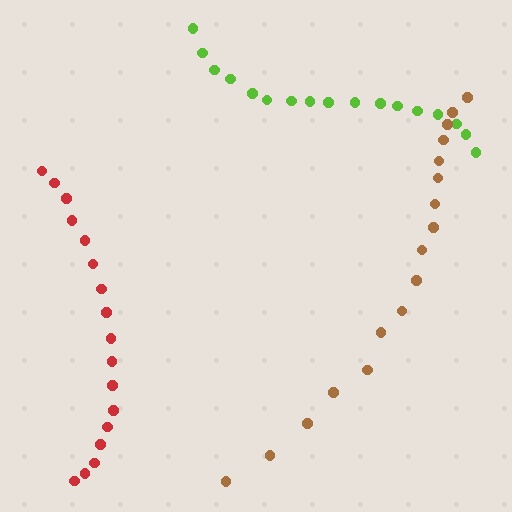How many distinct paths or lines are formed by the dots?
There are 3 distinct paths.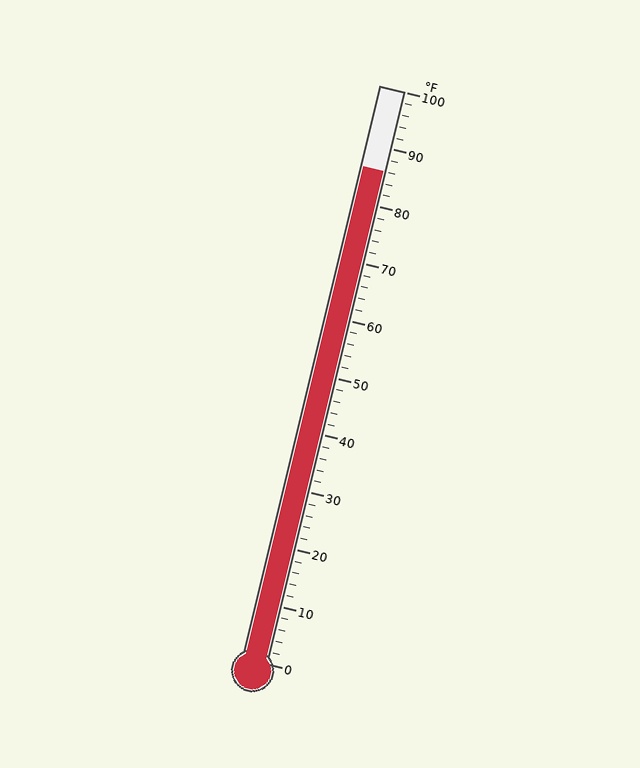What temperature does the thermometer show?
The thermometer shows approximately 86°F.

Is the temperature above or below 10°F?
The temperature is above 10°F.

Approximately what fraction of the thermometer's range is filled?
The thermometer is filled to approximately 85% of its range.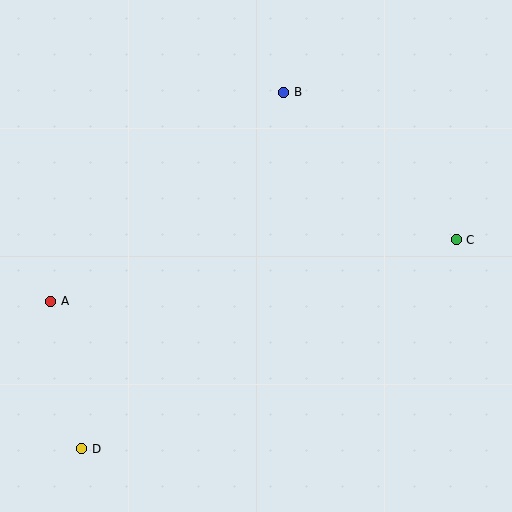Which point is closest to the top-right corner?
Point B is closest to the top-right corner.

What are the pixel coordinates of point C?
Point C is at (456, 240).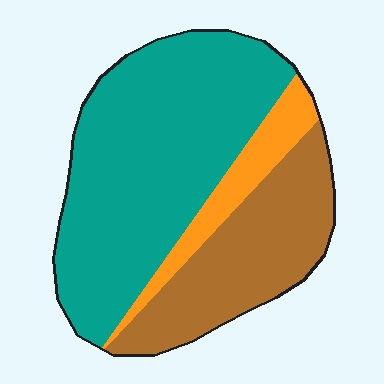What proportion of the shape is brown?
Brown covers around 30% of the shape.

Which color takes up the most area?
Teal, at roughly 60%.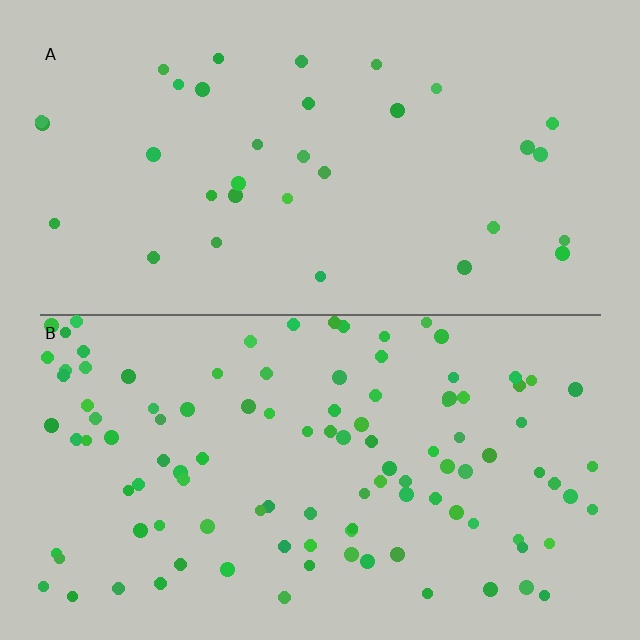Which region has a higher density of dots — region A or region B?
B (the bottom).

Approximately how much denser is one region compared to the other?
Approximately 3.2× — region B over region A.